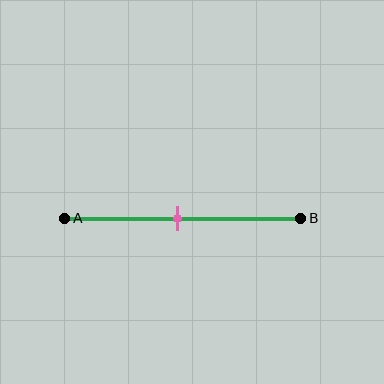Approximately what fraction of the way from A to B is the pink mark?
The pink mark is approximately 50% of the way from A to B.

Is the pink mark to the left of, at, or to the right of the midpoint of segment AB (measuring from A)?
The pink mark is approximately at the midpoint of segment AB.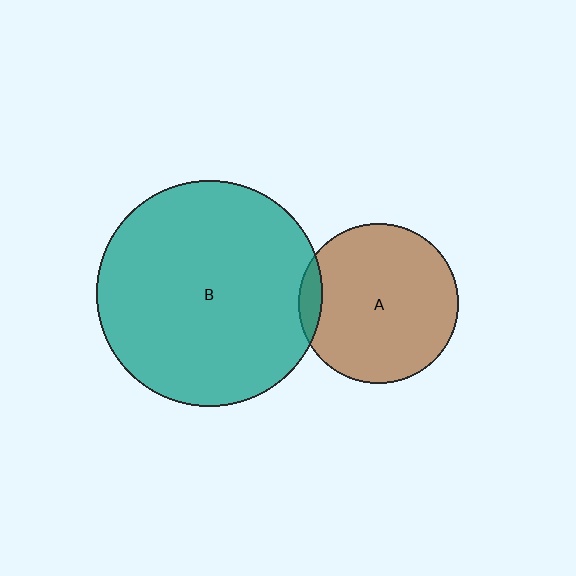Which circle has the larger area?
Circle B (teal).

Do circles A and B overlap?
Yes.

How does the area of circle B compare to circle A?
Approximately 2.0 times.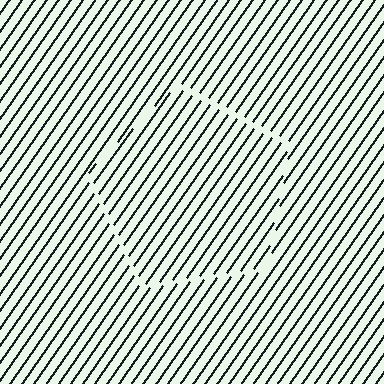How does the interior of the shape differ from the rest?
The interior of the shape contains the same grating, shifted by half a period — the contour is defined by the phase discontinuity where line-ends from the inner and outer gratings abut.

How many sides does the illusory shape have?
5 sides — the line-ends trace a pentagon.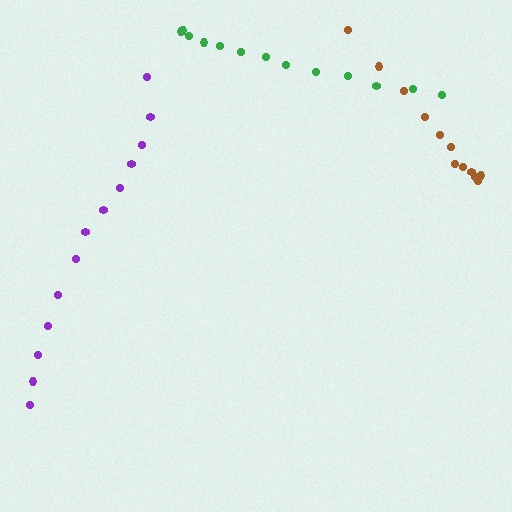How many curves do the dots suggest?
There are 3 distinct paths.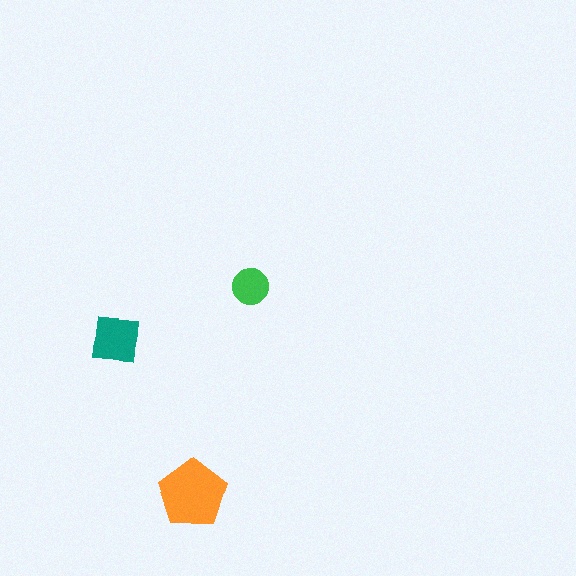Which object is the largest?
The orange pentagon.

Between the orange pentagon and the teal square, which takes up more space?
The orange pentagon.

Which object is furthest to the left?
The teal square is leftmost.